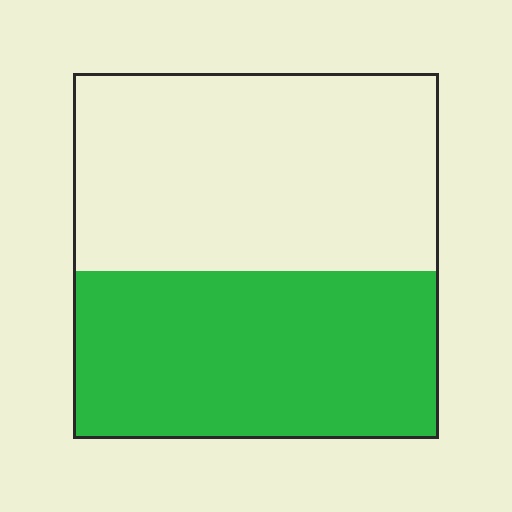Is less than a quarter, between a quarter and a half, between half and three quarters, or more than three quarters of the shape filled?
Between a quarter and a half.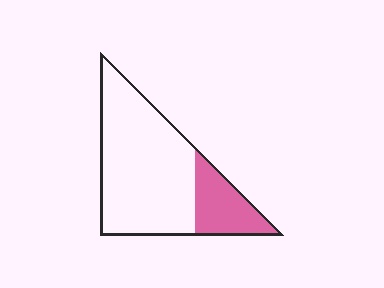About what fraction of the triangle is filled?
About one quarter (1/4).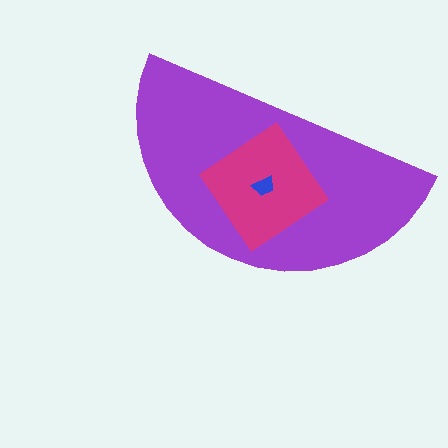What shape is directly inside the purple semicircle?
The magenta diamond.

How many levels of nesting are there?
3.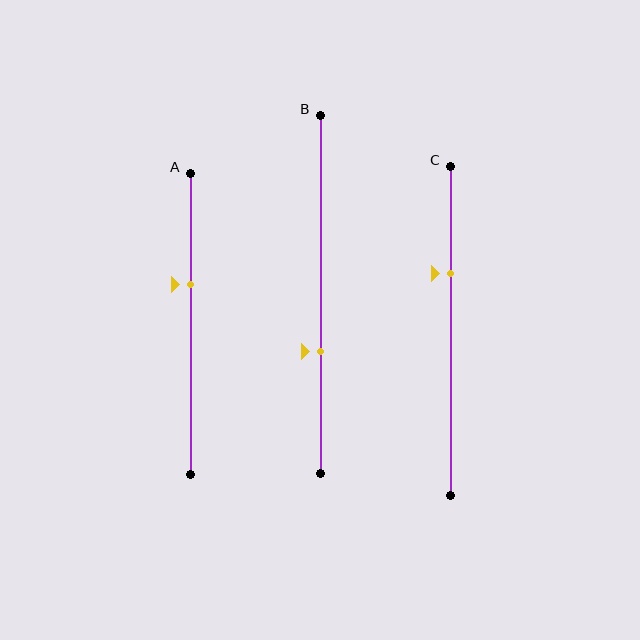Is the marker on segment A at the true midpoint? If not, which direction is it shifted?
No, the marker on segment A is shifted upward by about 13% of the segment length.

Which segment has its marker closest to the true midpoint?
Segment A has its marker closest to the true midpoint.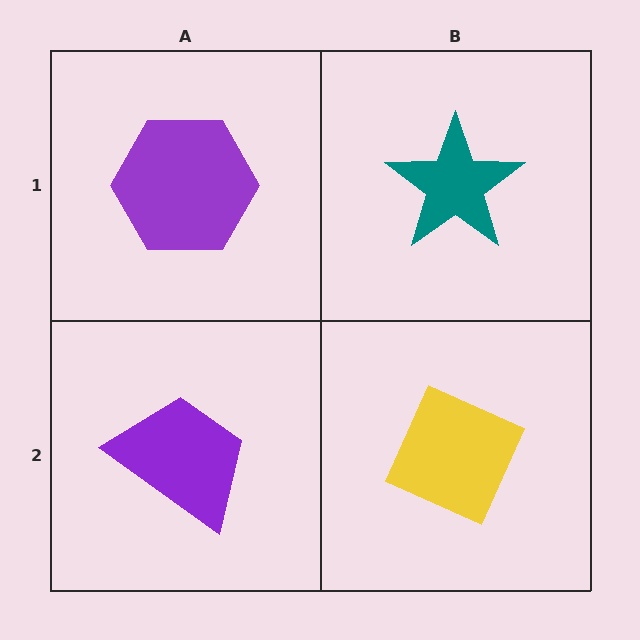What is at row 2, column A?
A purple trapezoid.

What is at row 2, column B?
A yellow diamond.